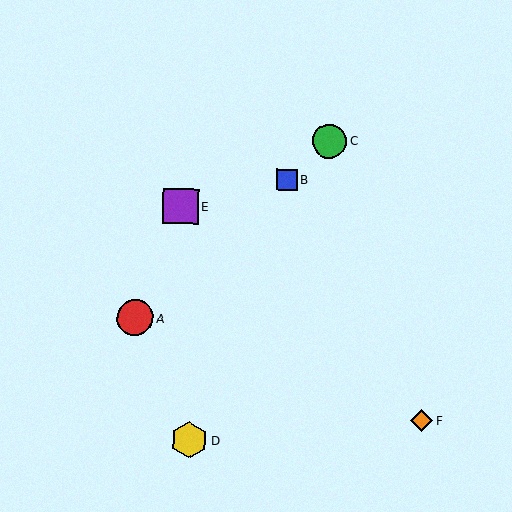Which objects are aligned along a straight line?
Objects A, B, C are aligned along a straight line.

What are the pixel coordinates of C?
Object C is at (329, 141).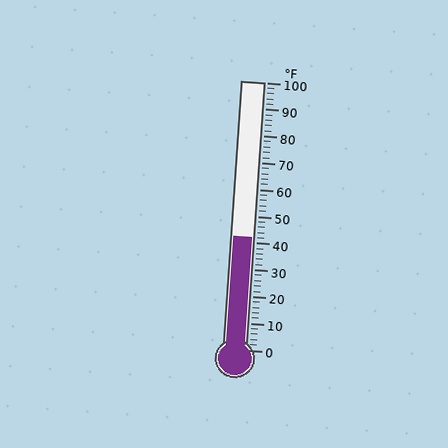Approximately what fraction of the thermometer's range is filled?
The thermometer is filled to approximately 40% of its range.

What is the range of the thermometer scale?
The thermometer scale ranges from 0°F to 100°F.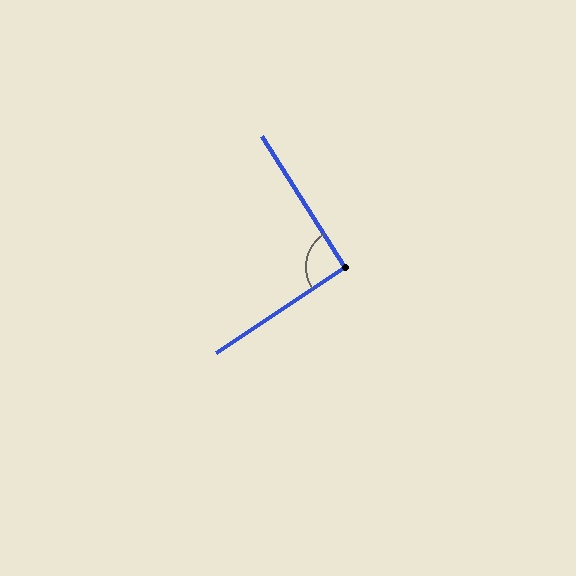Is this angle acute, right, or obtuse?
It is approximately a right angle.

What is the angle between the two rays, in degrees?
Approximately 92 degrees.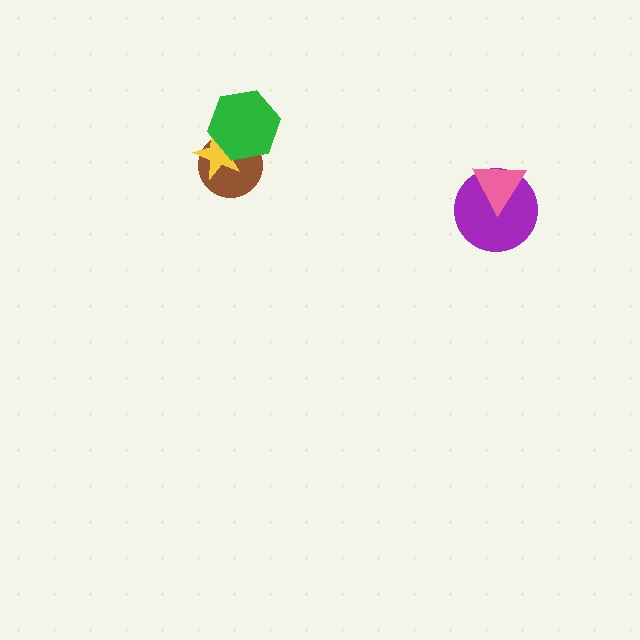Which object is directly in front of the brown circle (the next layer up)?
The yellow star is directly in front of the brown circle.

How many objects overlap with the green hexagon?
2 objects overlap with the green hexagon.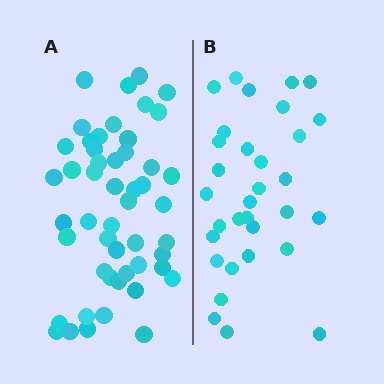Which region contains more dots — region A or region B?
Region A (the left region) has more dots.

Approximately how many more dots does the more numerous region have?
Region A has approximately 20 more dots than region B.